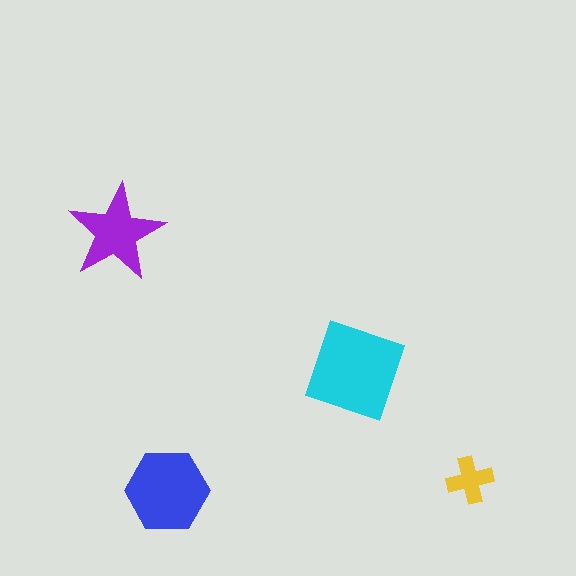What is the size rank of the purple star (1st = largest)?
3rd.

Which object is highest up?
The purple star is topmost.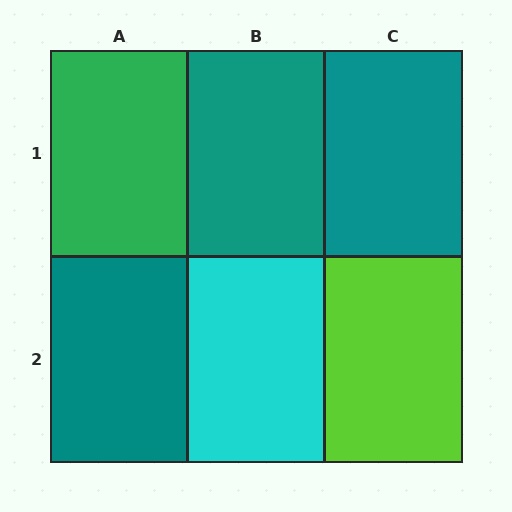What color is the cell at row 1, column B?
Teal.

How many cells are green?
1 cell is green.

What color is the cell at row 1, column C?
Teal.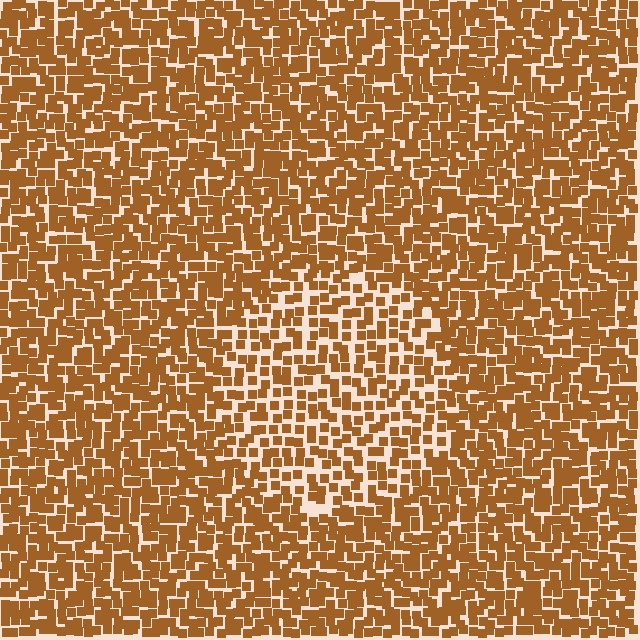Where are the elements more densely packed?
The elements are more densely packed outside the circle boundary.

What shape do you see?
I see a circle.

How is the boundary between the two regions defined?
The boundary is defined by a change in element density (approximately 1.6x ratio). All elements are the same color, size, and shape.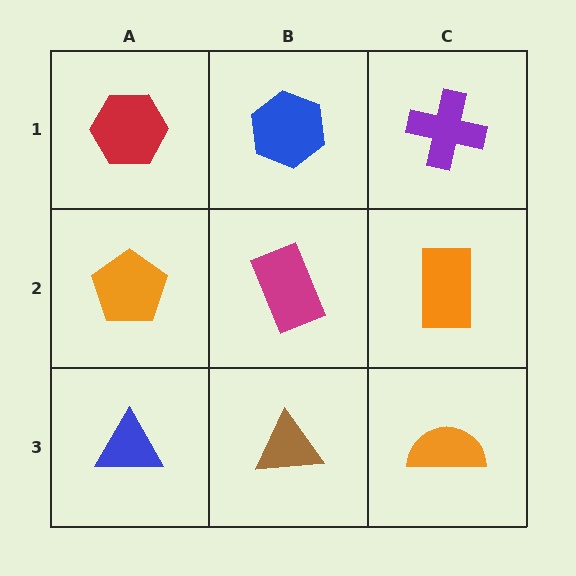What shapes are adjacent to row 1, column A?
An orange pentagon (row 2, column A), a blue hexagon (row 1, column B).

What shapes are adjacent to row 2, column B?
A blue hexagon (row 1, column B), a brown triangle (row 3, column B), an orange pentagon (row 2, column A), an orange rectangle (row 2, column C).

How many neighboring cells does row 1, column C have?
2.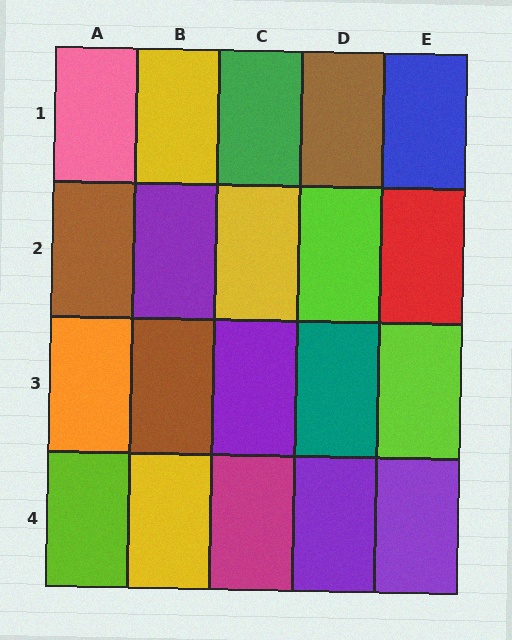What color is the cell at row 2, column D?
Lime.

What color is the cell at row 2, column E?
Red.